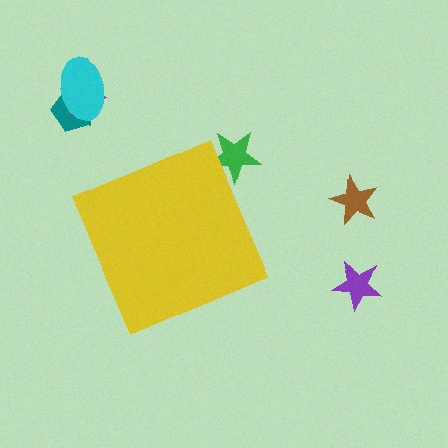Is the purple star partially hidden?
No, the purple star is fully visible.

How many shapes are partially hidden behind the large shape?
1 shape is partially hidden.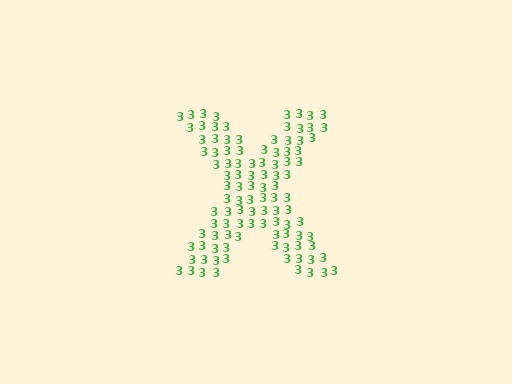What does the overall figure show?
The overall figure shows the letter X.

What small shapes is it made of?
It is made of small digit 3's.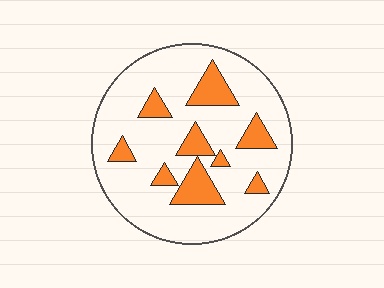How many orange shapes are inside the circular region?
9.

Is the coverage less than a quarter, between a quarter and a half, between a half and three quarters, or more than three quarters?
Less than a quarter.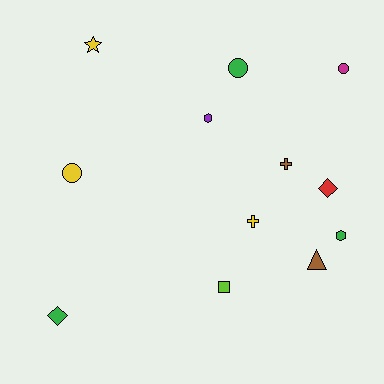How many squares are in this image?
There is 1 square.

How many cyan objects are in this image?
There are no cyan objects.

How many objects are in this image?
There are 12 objects.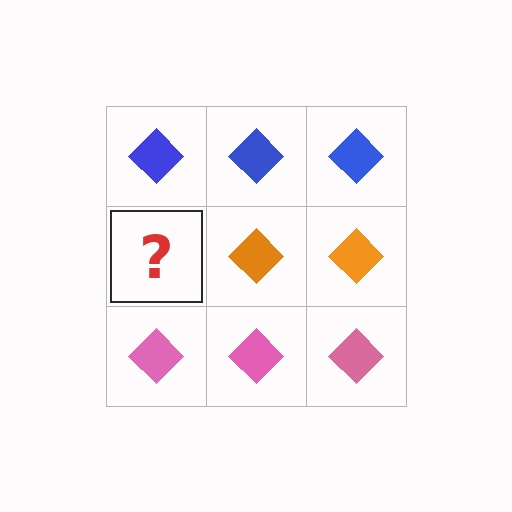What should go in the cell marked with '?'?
The missing cell should contain an orange diamond.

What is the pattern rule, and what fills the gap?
The rule is that each row has a consistent color. The gap should be filled with an orange diamond.